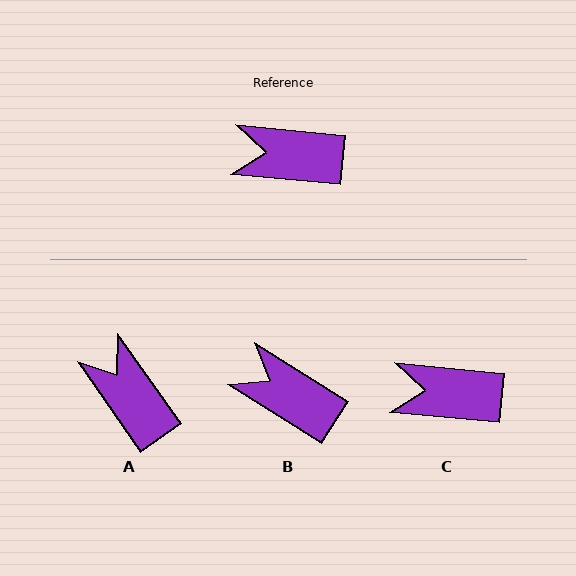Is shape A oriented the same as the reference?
No, it is off by about 49 degrees.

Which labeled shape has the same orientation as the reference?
C.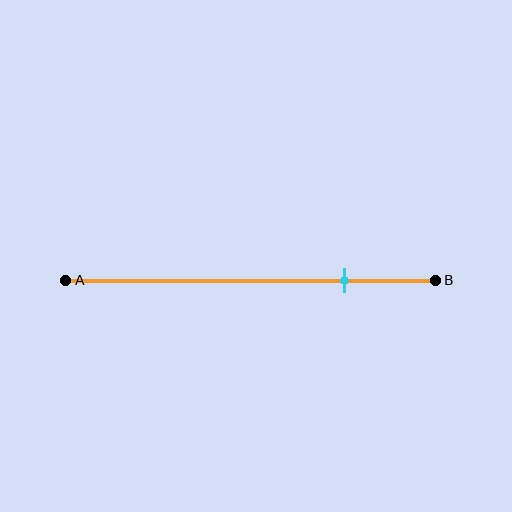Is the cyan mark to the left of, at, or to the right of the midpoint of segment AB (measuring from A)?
The cyan mark is to the right of the midpoint of segment AB.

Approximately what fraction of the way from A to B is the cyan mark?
The cyan mark is approximately 75% of the way from A to B.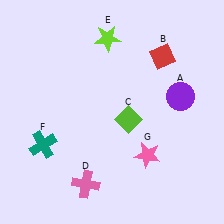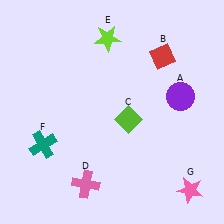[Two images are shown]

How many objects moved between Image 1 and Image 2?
1 object moved between the two images.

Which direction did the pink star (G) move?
The pink star (G) moved right.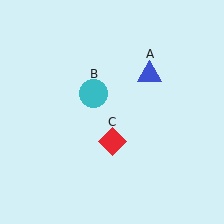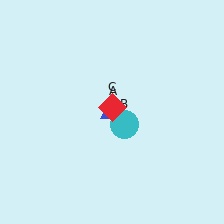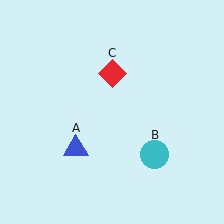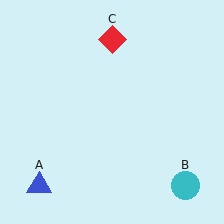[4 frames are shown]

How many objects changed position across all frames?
3 objects changed position: blue triangle (object A), cyan circle (object B), red diamond (object C).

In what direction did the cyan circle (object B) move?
The cyan circle (object B) moved down and to the right.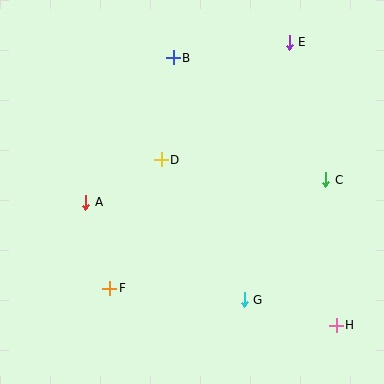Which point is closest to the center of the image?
Point D at (161, 160) is closest to the center.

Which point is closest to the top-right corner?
Point E is closest to the top-right corner.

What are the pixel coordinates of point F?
Point F is at (110, 288).